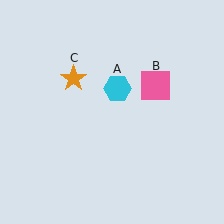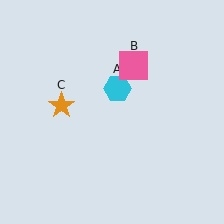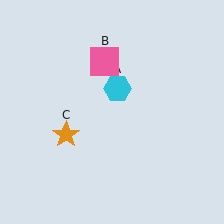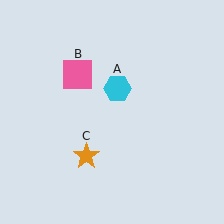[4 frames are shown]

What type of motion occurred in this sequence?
The pink square (object B), orange star (object C) rotated counterclockwise around the center of the scene.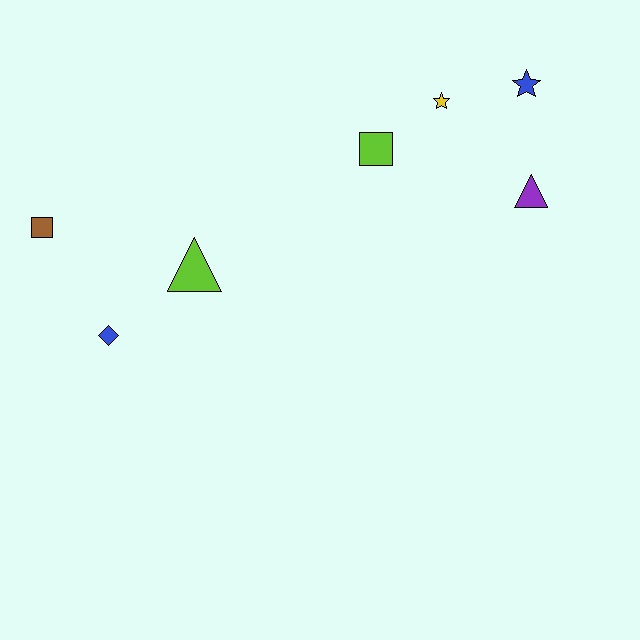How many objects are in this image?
There are 7 objects.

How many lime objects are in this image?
There are 2 lime objects.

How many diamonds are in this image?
There is 1 diamond.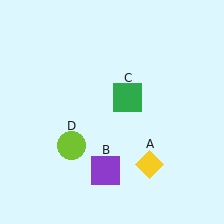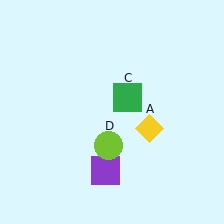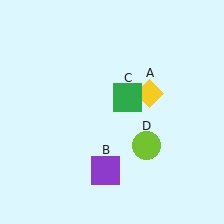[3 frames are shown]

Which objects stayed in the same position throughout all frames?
Purple square (object B) and green square (object C) remained stationary.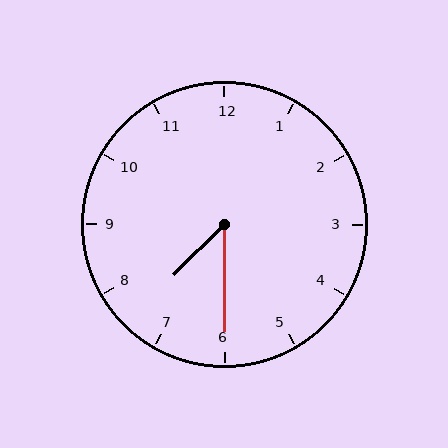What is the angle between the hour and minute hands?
Approximately 45 degrees.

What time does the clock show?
7:30.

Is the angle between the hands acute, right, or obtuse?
It is acute.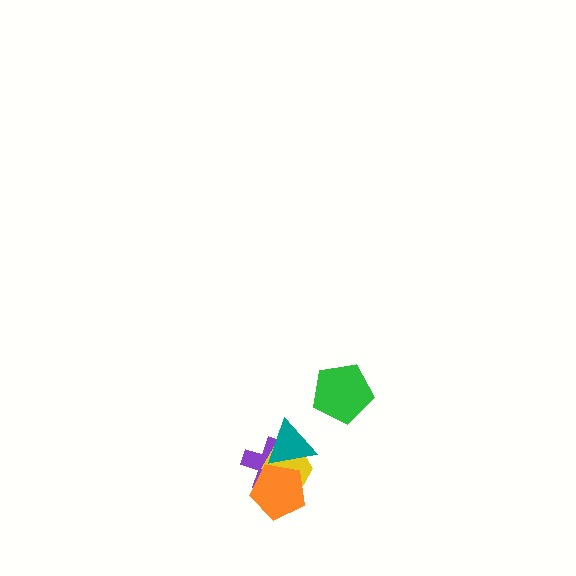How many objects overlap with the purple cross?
3 objects overlap with the purple cross.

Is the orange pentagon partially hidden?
Yes, it is partially covered by another shape.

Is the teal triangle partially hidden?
No, no other shape covers it.